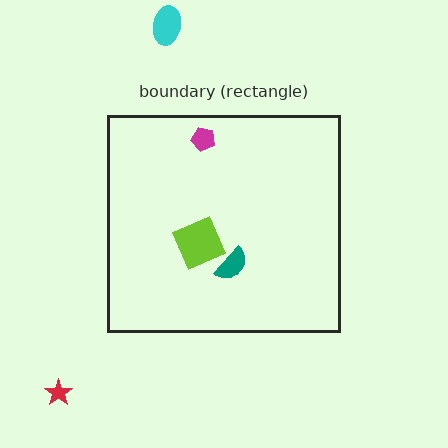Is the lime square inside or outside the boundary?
Inside.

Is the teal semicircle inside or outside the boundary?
Inside.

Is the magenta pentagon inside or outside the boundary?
Inside.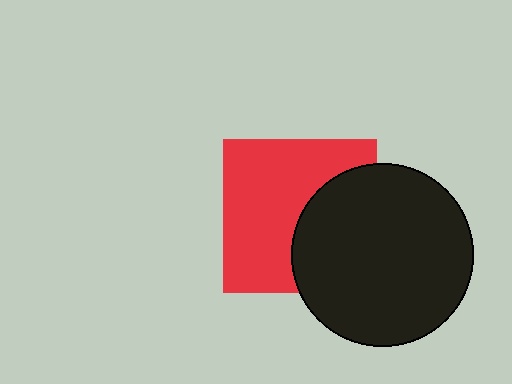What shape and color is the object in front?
The object in front is a black circle.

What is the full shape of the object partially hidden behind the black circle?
The partially hidden object is a red square.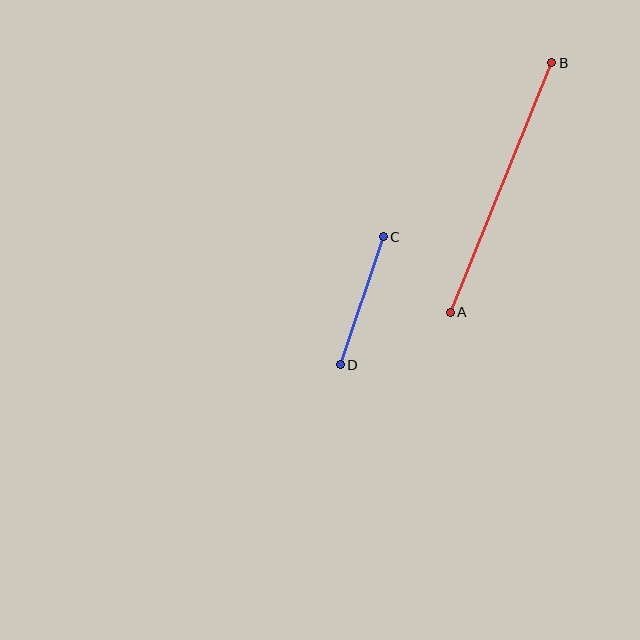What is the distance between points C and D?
The distance is approximately 135 pixels.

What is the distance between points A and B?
The distance is approximately 269 pixels.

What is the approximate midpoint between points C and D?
The midpoint is at approximately (362, 301) pixels.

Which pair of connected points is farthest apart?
Points A and B are farthest apart.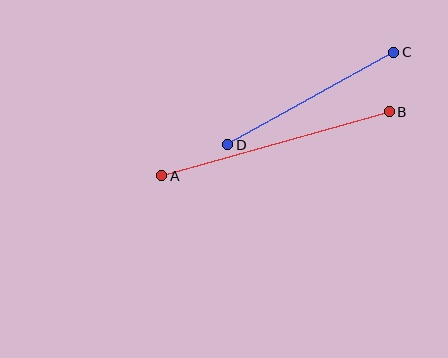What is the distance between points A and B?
The distance is approximately 236 pixels.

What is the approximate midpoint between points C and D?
The midpoint is at approximately (311, 99) pixels.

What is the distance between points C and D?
The distance is approximately 190 pixels.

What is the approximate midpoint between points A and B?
The midpoint is at approximately (275, 144) pixels.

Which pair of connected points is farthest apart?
Points A and B are farthest apart.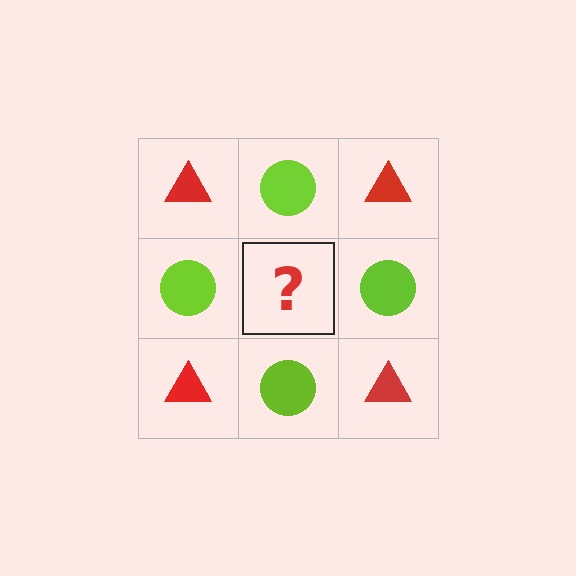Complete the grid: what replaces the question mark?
The question mark should be replaced with a red triangle.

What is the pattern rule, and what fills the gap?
The rule is that it alternates red triangle and lime circle in a checkerboard pattern. The gap should be filled with a red triangle.